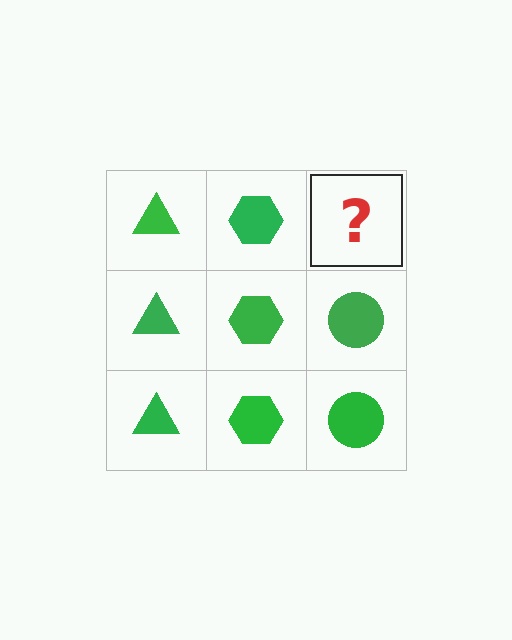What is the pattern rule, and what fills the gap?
The rule is that each column has a consistent shape. The gap should be filled with a green circle.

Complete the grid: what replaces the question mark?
The question mark should be replaced with a green circle.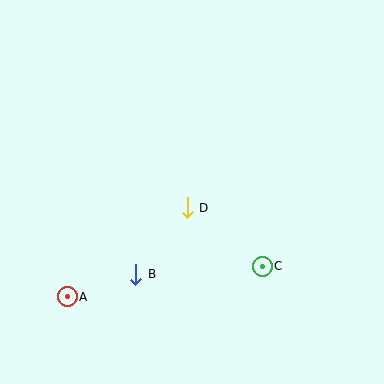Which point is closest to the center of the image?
Point D at (187, 208) is closest to the center.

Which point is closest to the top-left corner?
Point D is closest to the top-left corner.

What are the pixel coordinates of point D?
Point D is at (187, 208).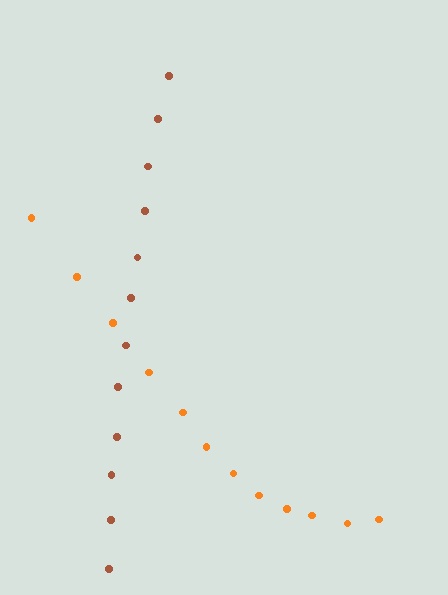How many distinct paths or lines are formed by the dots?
There are 2 distinct paths.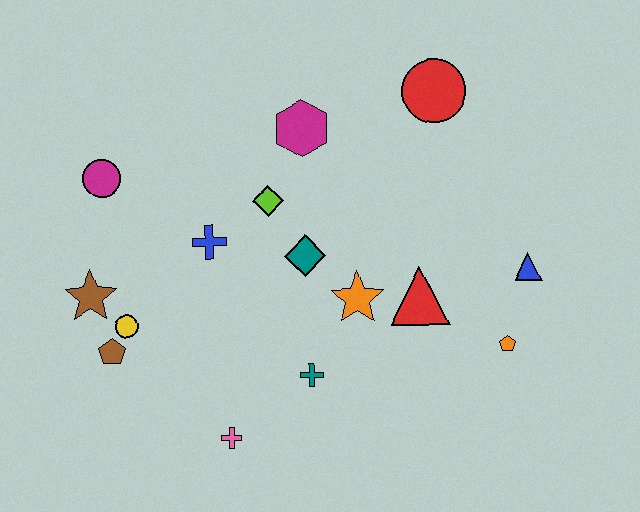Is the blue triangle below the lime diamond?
Yes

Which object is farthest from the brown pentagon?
The blue triangle is farthest from the brown pentagon.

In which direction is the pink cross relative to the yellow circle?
The pink cross is below the yellow circle.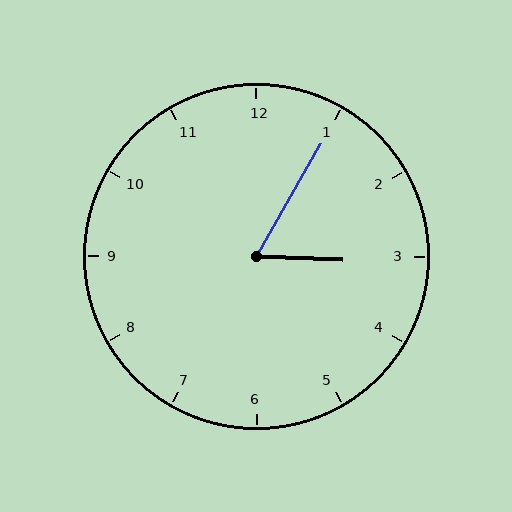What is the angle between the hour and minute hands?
Approximately 62 degrees.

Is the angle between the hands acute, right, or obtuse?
It is acute.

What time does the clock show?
3:05.